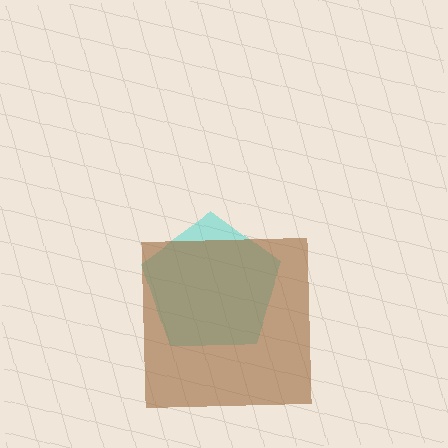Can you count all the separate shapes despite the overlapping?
Yes, there are 2 separate shapes.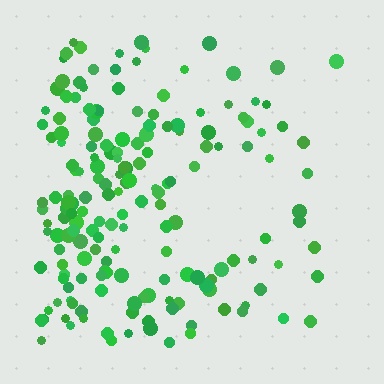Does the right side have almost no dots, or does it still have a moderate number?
Still a moderate number, just noticeably fewer than the left.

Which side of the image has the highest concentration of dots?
The left.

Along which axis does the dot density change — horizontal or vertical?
Horizontal.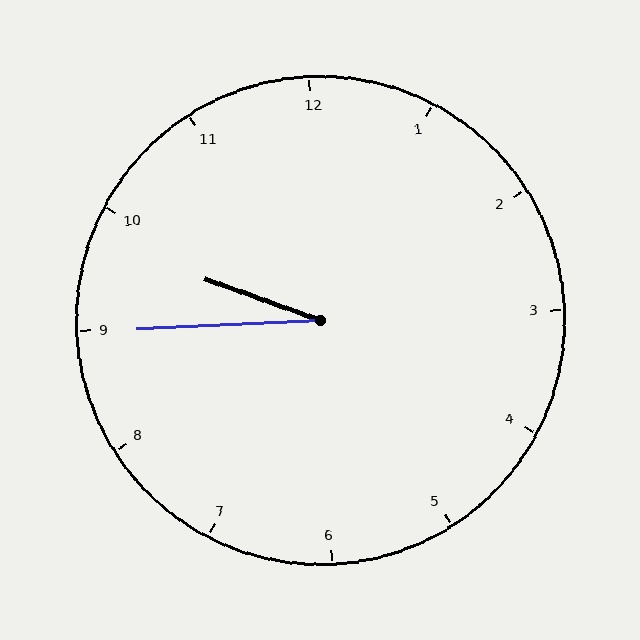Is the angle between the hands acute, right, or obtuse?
It is acute.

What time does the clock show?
9:45.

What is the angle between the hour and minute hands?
Approximately 22 degrees.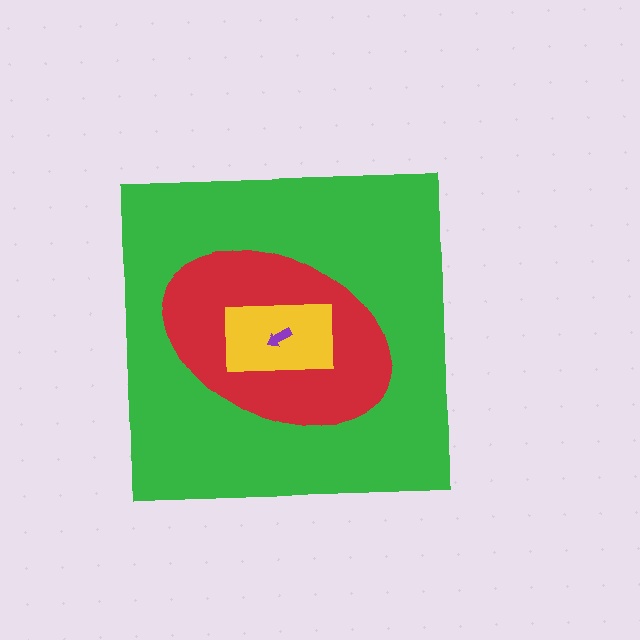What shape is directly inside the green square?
The red ellipse.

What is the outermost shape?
The green square.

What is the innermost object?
The purple arrow.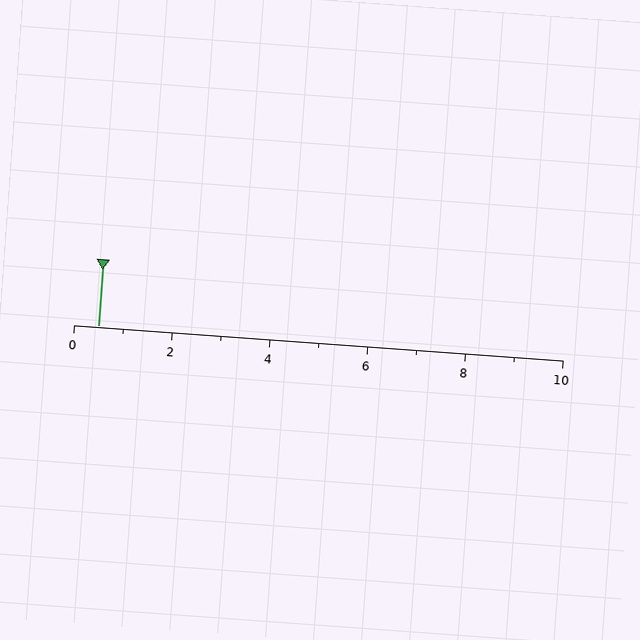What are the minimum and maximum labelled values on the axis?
The axis runs from 0 to 10.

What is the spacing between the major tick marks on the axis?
The major ticks are spaced 2 apart.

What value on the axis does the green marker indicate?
The marker indicates approximately 0.5.